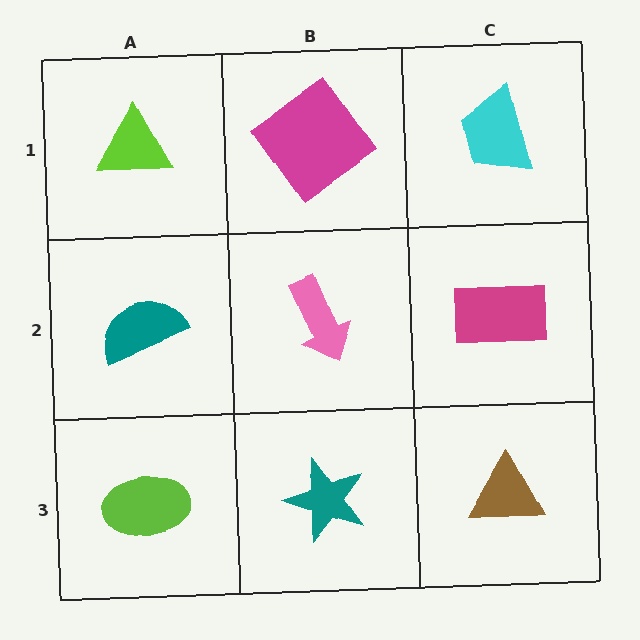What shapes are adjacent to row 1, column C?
A magenta rectangle (row 2, column C), a magenta diamond (row 1, column B).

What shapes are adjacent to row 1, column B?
A pink arrow (row 2, column B), a lime triangle (row 1, column A), a cyan trapezoid (row 1, column C).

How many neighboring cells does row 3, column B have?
3.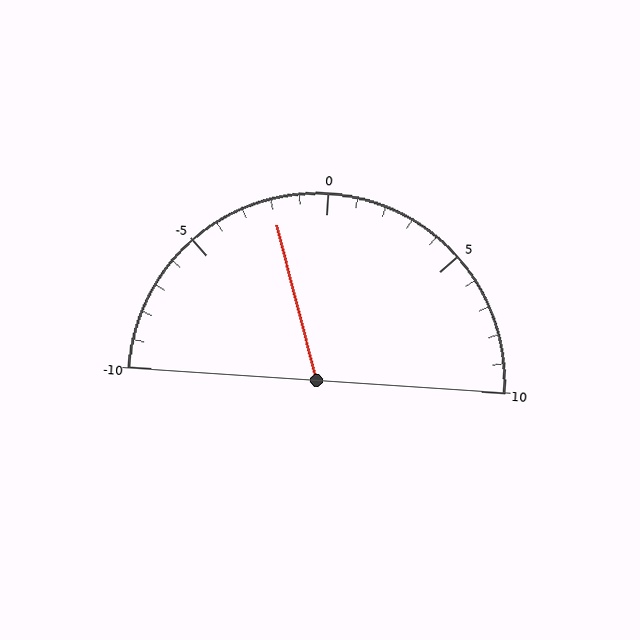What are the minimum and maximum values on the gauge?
The gauge ranges from -10 to 10.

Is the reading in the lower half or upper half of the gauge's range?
The reading is in the lower half of the range (-10 to 10).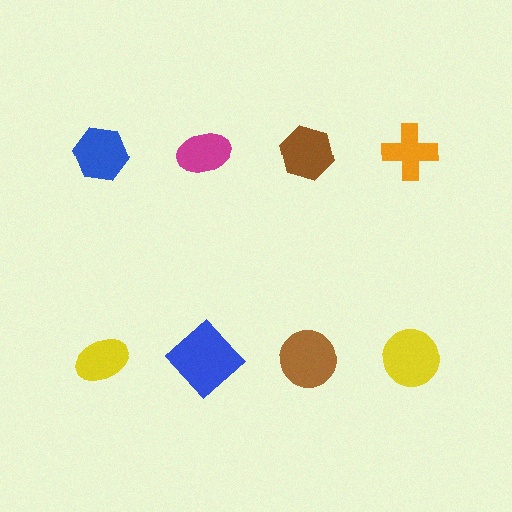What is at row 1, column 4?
An orange cross.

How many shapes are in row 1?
4 shapes.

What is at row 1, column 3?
A brown hexagon.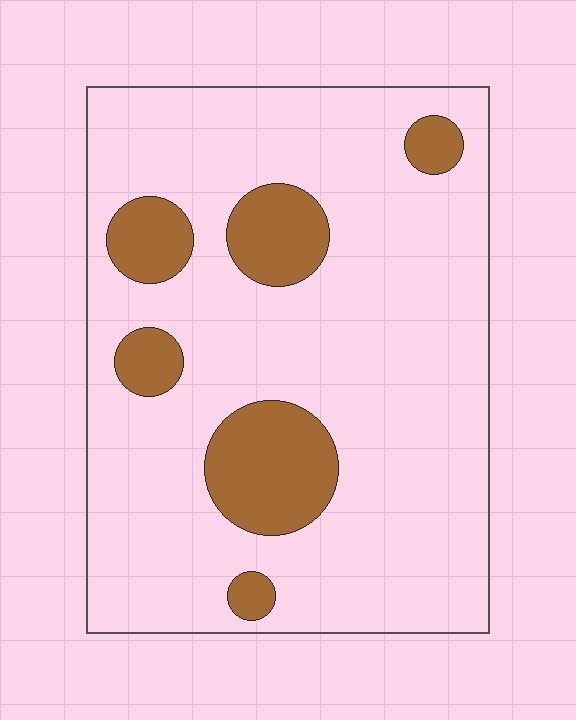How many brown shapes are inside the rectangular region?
6.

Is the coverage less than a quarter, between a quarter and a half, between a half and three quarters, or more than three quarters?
Less than a quarter.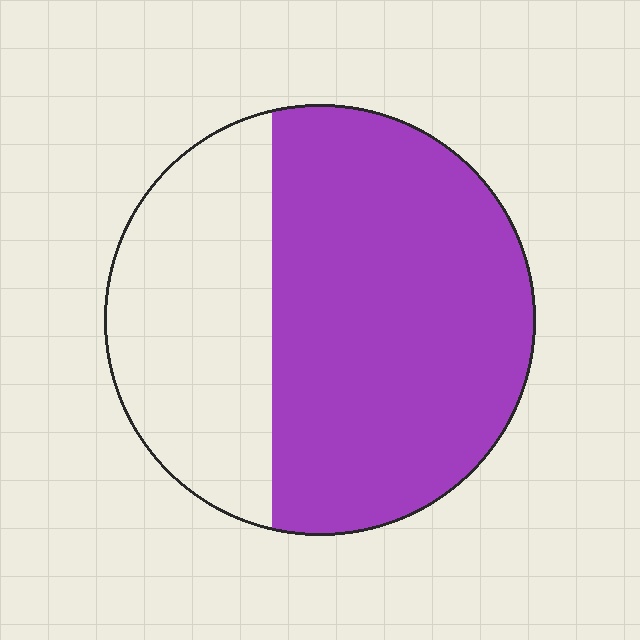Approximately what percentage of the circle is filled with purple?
Approximately 65%.